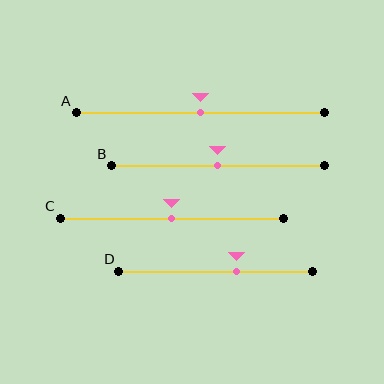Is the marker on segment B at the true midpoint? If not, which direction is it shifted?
Yes, the marker on segment B is at the true midpoint.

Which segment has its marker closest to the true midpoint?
Segment A has its marker closest to the true midpoint.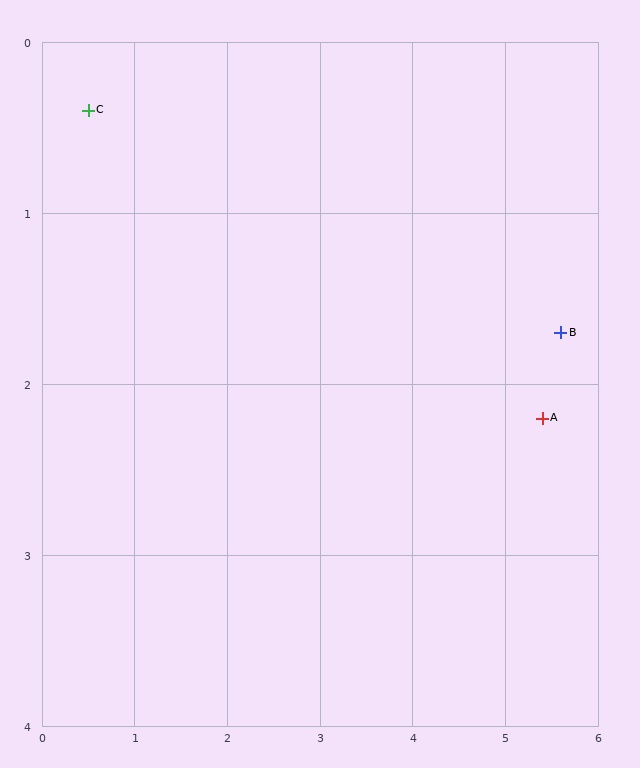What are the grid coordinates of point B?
Point B is at approximately (5.6, 1.7).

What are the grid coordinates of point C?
Point C is at approximately (0.5, 0.4).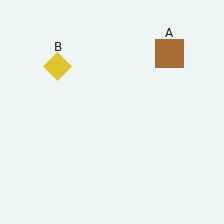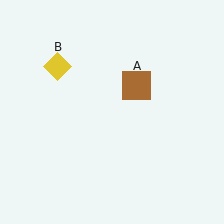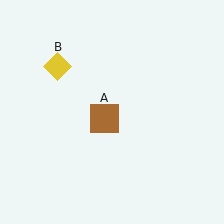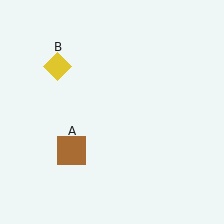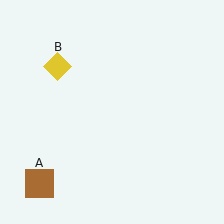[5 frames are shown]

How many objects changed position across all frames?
1 object changed position: brown square (object A).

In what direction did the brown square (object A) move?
The brown square (object A) moved down and to the left.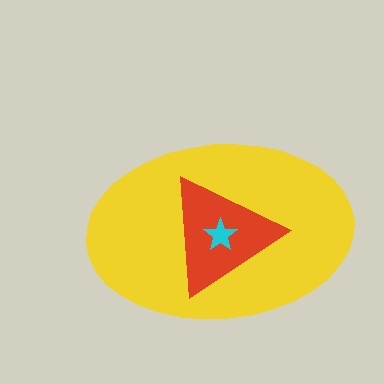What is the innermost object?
The cyan star.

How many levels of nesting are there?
3.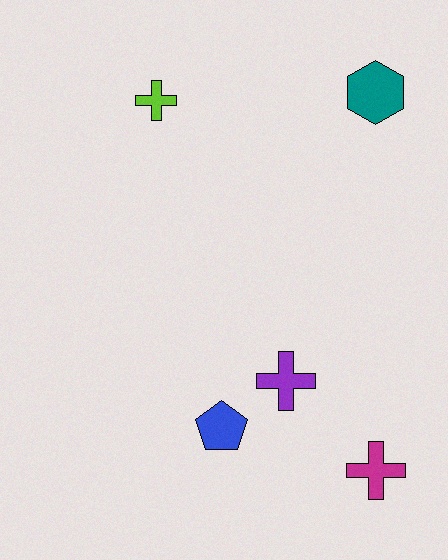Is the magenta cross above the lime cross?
No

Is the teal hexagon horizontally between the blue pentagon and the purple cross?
No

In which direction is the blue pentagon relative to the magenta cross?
The blue pentagon is to the left of the magenta cross.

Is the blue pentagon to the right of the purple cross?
No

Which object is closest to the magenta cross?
The purple cross is closest to the magenta cross.